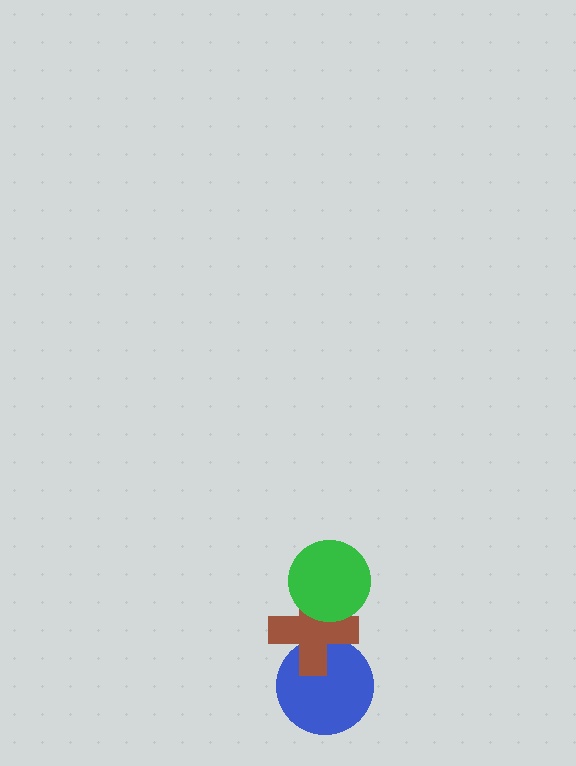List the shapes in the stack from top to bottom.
From top to bottom: the green circle, the brown cross, the blue circle.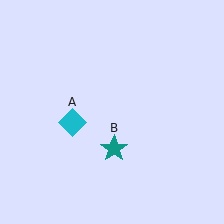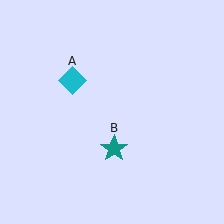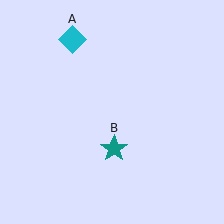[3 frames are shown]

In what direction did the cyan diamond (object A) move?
The cyan diamond (object A) moved up.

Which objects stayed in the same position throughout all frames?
Teal star (object B) remained stationary.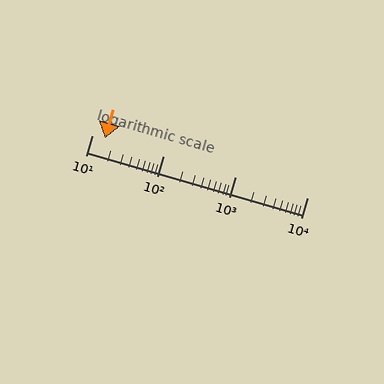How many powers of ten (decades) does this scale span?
The scale spans 3 decades, from 10 to 10000.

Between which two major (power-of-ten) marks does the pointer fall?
The pointer is between 10 and 100.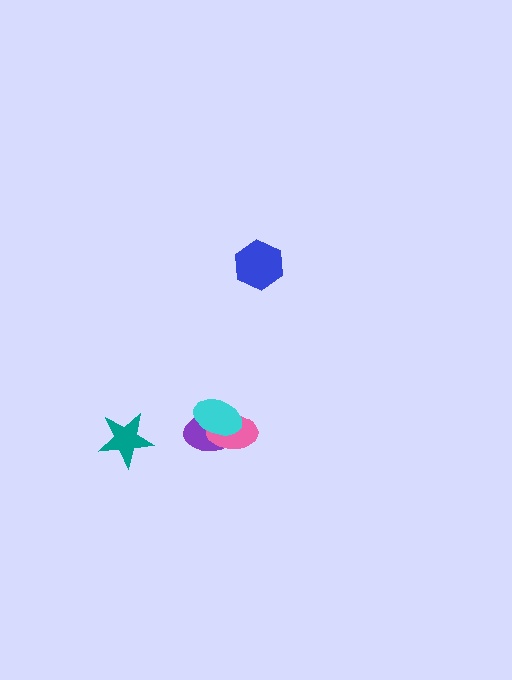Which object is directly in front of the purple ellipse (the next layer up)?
The pink ellipse is directly in front of the purple ellipse.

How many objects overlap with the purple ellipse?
2 objects overlap with the purple ellipse.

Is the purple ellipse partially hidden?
Yes, it is partially covered by another shape.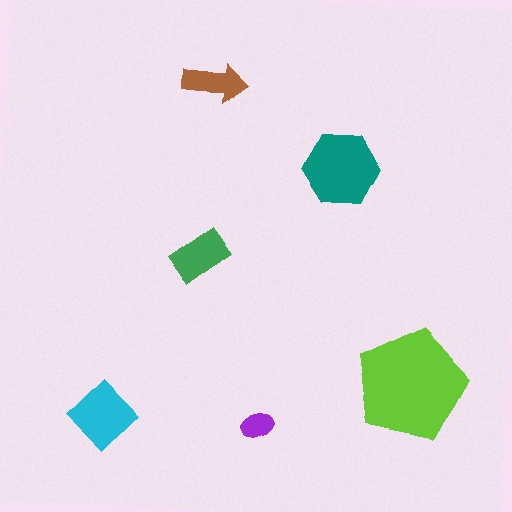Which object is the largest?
The lime pentagon.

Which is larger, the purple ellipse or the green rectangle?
The green rectangle.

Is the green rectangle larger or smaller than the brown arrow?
Larger.